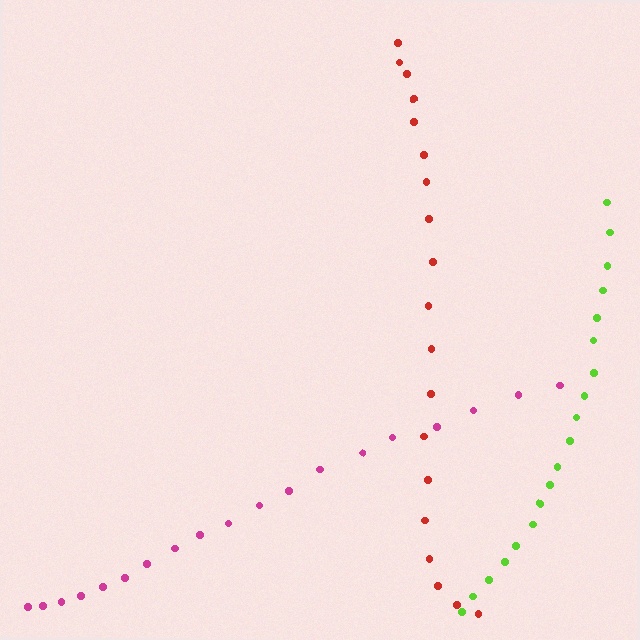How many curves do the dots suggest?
There are 3 distinct paths.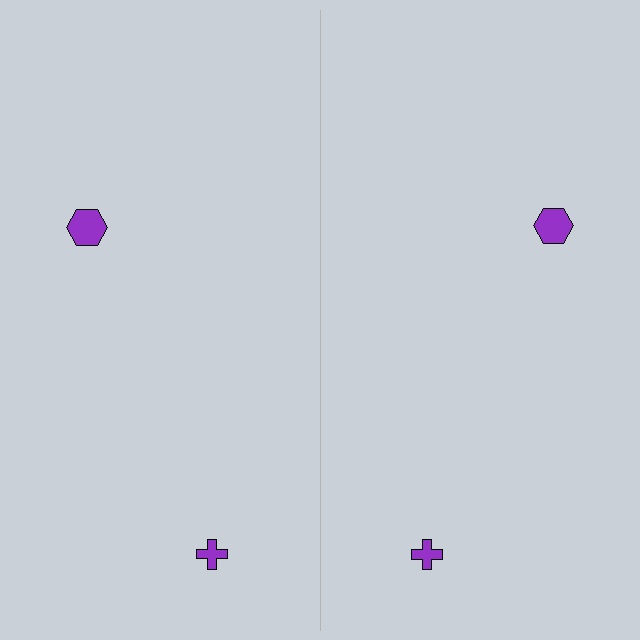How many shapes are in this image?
There are 4 shapes in this image.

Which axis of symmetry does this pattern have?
The pattern has a vertical axis of symmetry running through the center of the image.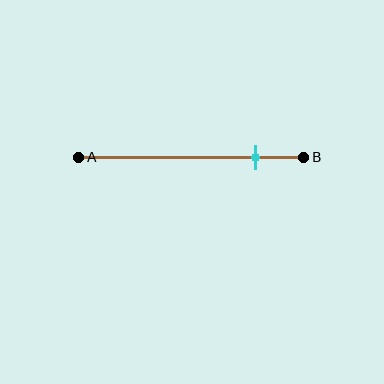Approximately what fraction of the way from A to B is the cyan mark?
The cyan mark is approximately 80% of the way from A to B.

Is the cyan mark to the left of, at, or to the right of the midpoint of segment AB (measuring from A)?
The cyan mark is to the right of the midpoint of segment AB.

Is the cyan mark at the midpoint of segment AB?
No, the mark is at about 80% from A, not at the 50% midpoint.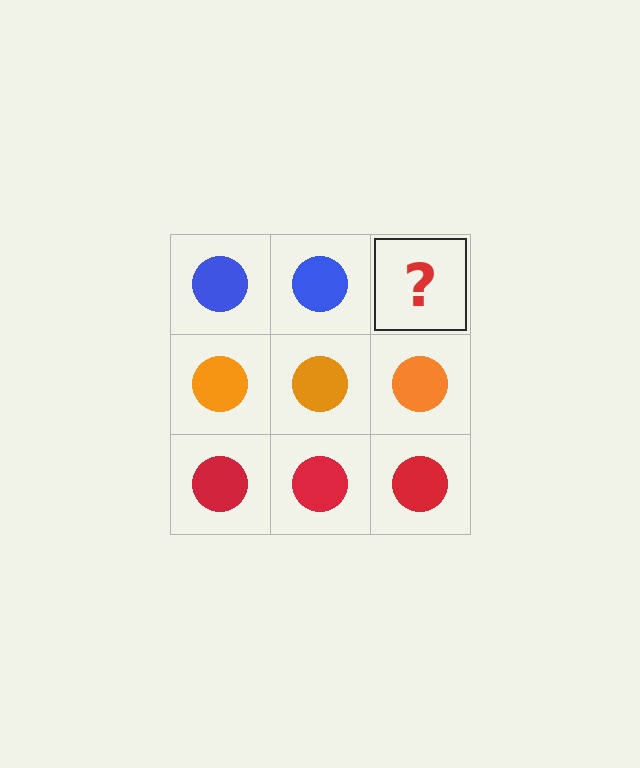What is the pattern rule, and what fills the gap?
The rule is that each row has a consistent color. The gap should be filled with a blue circle.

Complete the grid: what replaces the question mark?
The question mark should be replaced with a blue circle.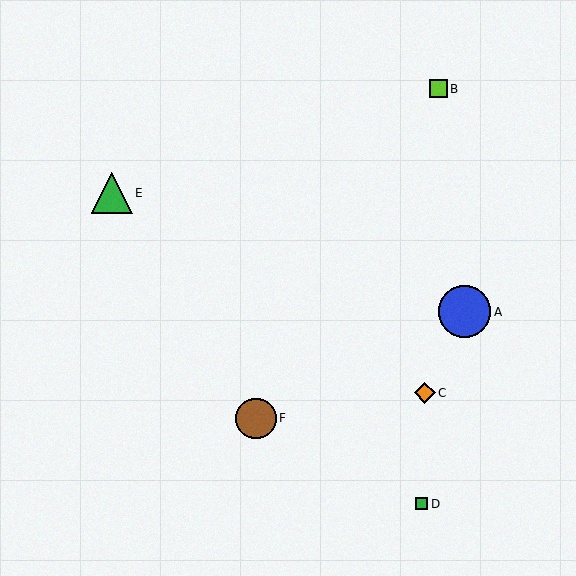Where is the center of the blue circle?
The center of the blue circle is at (465, 312).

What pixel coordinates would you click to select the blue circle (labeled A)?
Click at (465, 312) to select the blue circle A.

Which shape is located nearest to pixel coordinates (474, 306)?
The blue circle (labeled A) at (465, 312) is nearest to that location.